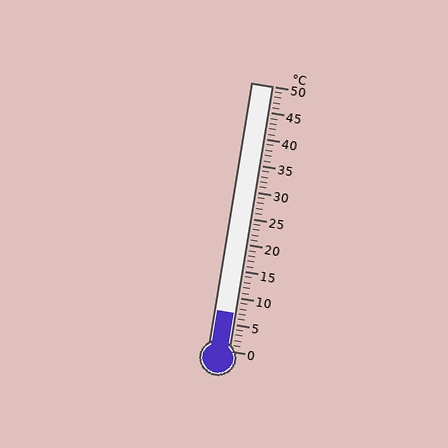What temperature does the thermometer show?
The thermometer shows approximately 7°C.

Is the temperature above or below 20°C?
The temperature is below 20°C.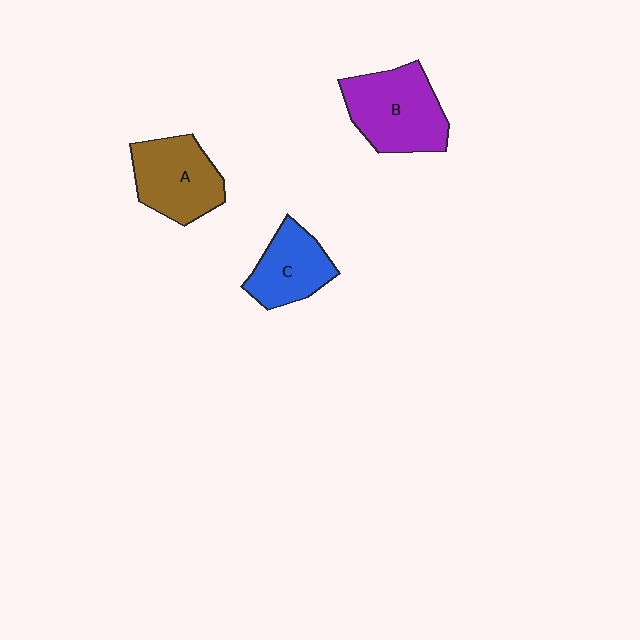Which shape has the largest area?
Shape B (purple).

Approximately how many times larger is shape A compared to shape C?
Approximately 1.2 times.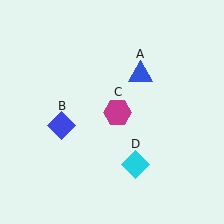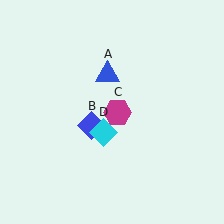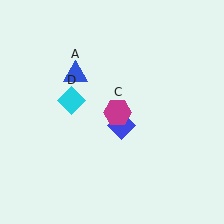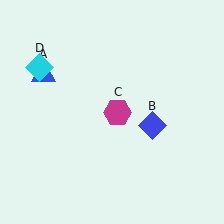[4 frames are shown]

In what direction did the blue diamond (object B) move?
The blue diamond (object B) moved right.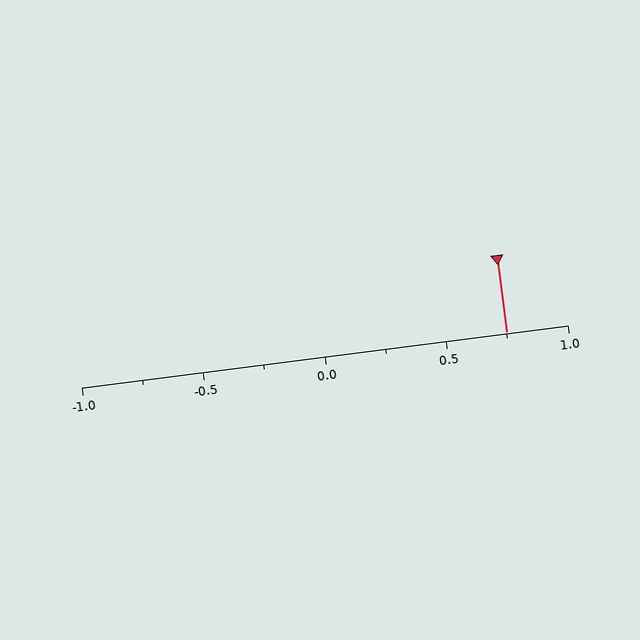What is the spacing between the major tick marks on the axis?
The major ticks are spaced 0.5 apart.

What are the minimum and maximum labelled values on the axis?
The axis runs from -1.0 to 1.0.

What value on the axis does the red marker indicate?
The marker indicates approximately 0.75.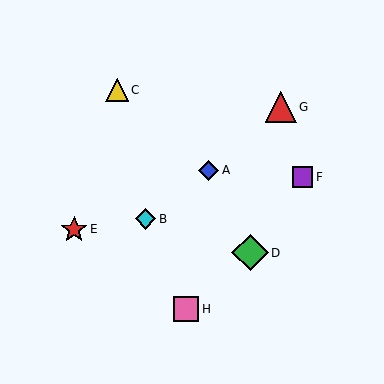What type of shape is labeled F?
Shape F is a purple square.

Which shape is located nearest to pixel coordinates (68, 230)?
The red star (labeled E) at (74, 229) is nearest to that location.